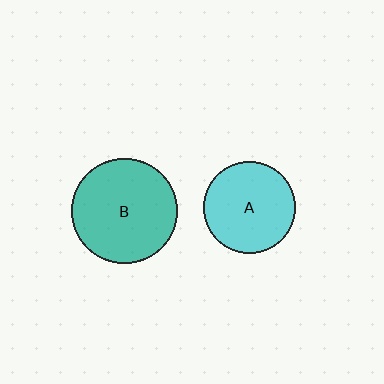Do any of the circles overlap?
No, none of the circles overlap.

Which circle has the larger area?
Circle B (teal).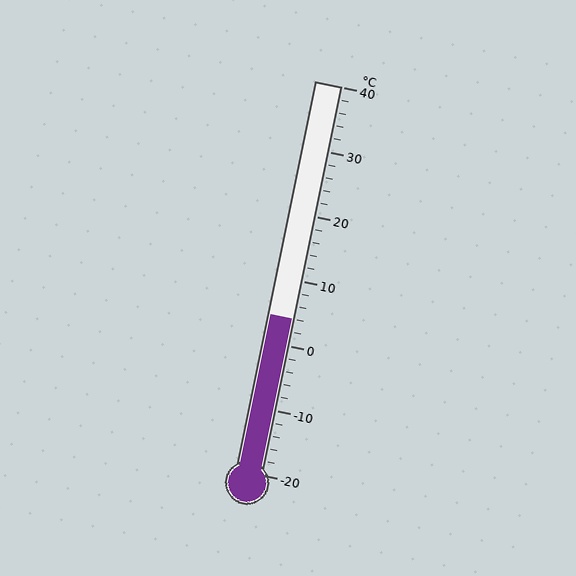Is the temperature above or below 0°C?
The temperature is above 0°C.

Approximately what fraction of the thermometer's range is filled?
The thermometer is filled to approximately 40% of its range.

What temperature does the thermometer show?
The thermometer shows approximately 4°C.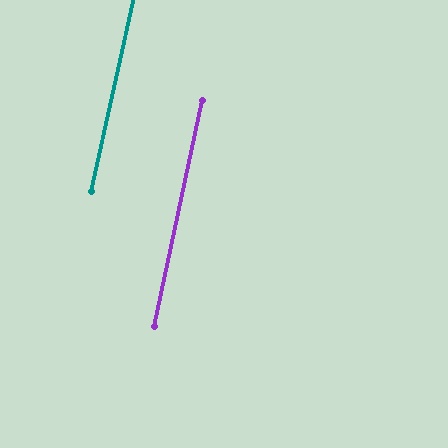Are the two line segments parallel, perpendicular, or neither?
Parallel — their directions differ by only 0.6°.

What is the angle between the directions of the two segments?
Approximately 1 degree.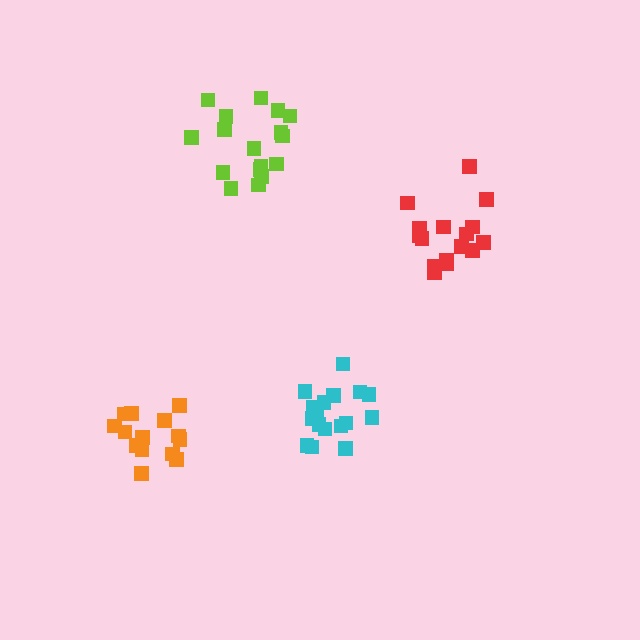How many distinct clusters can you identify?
There are 4 distinct clusters.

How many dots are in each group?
Group 1: 16 dots, Group 2: 17 dots, Group 3: 17 dots, Group 4: 14 dots (64 total).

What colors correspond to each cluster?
The clusters are colored: red, lime, cyan, orange.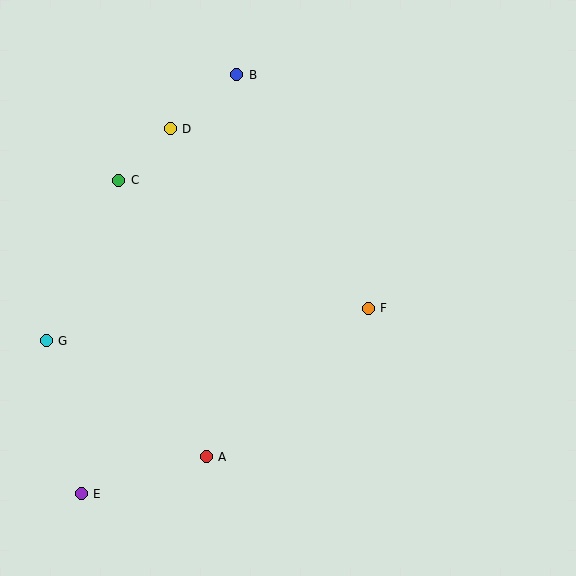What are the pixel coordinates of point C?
Point C is at (119, 180).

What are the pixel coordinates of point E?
Point E is at (81, 494).